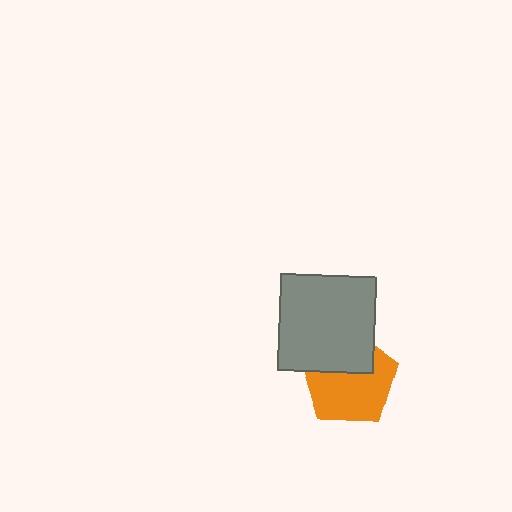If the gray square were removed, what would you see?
You would see the complete orange pentagon.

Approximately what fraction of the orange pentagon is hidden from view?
Roughly 35% of the orange pentagon is hidden behind the gray square.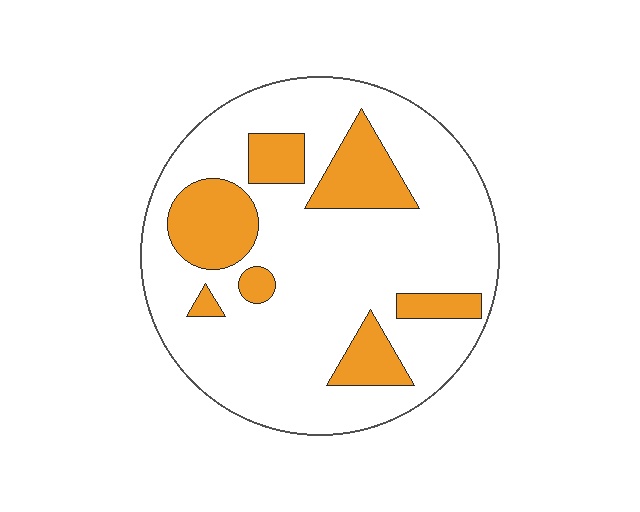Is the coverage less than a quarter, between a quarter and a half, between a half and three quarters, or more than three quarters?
Less than a quarter.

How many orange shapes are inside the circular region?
7.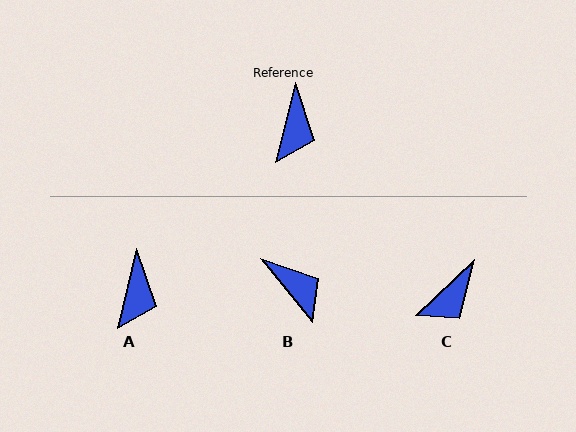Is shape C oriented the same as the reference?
No, it is off by about 33 degrees.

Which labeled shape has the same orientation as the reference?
A.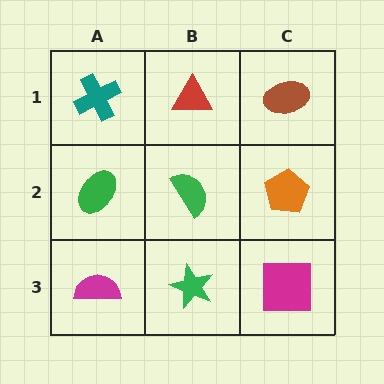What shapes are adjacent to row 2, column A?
A teal cross (row 1, column A), a magenta semicircle (row 3, column A), a green semicircle (row 2, column B).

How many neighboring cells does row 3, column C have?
2.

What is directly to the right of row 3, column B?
A magenta square.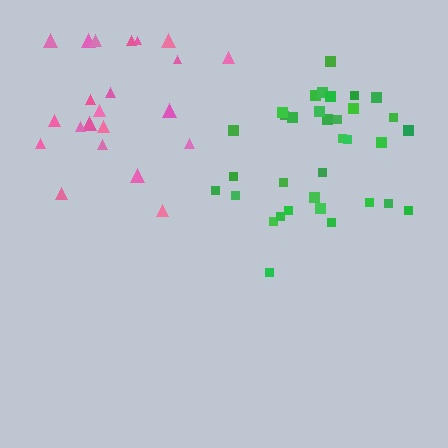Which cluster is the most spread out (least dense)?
Pink.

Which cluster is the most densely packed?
Green.